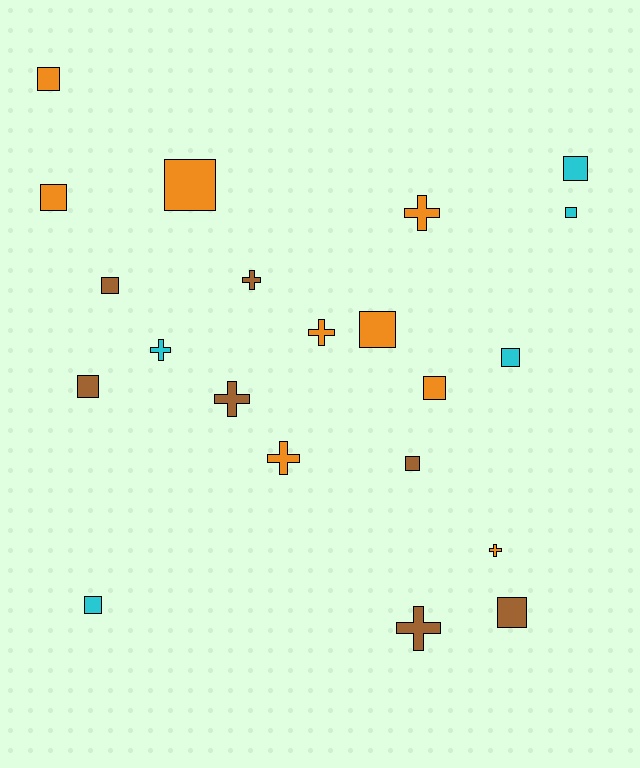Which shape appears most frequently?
Square, with 13 objects.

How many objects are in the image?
There are 21 objects.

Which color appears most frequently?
Orange, with 9 objects.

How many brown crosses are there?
There are 3 brown crosses.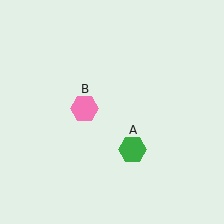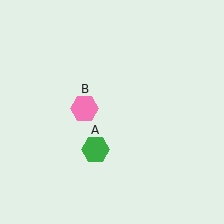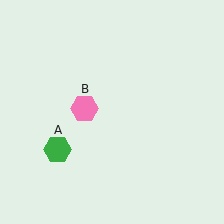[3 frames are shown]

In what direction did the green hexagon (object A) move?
The green hexagon (object A) moved left.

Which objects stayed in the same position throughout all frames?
Pink hexagon (object B) remained stationary.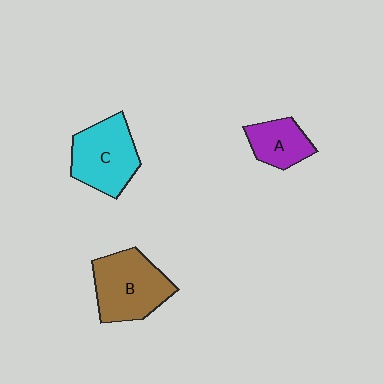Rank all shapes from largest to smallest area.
From largest to smallest: B (brown), C (cyan), A (purple).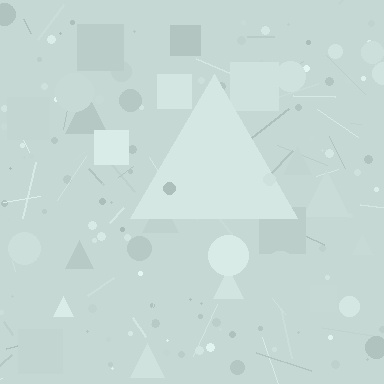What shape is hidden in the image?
A triangle is hidden in the image.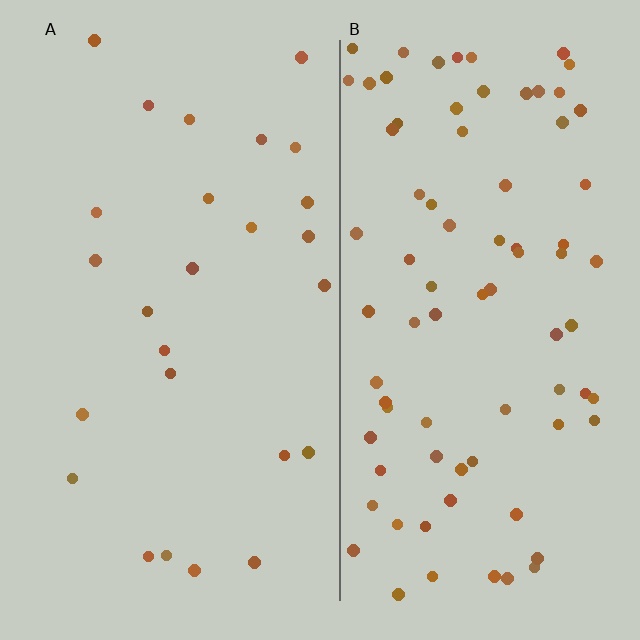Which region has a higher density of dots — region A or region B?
B (the right).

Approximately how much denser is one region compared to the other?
Approximately 3.1× — region B over region A.